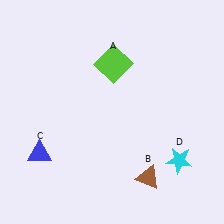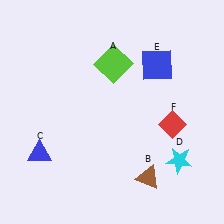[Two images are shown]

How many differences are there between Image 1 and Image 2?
There are 2 differences between the two images.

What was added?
A blue square (E), a red diamond (F) were added in Image 2.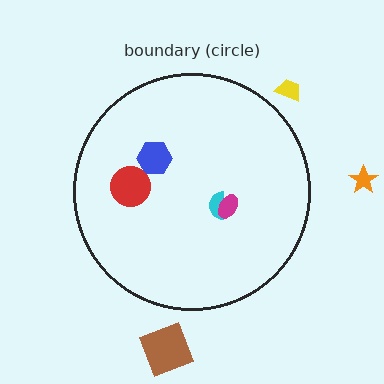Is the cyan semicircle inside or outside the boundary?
Inside.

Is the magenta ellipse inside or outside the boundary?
Inside.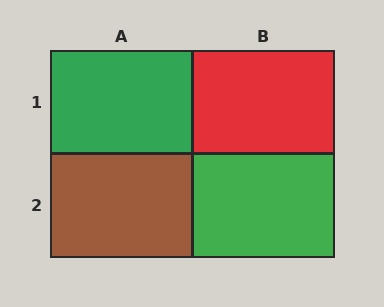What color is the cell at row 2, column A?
Brown.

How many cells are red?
1 cell is red.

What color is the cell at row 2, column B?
Green.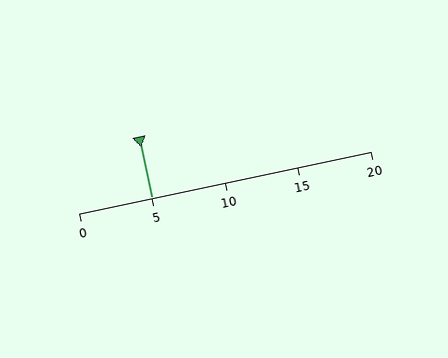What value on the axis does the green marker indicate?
The marker indicates approximately 5.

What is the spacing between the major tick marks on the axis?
The major ticks are spaced 5 apart.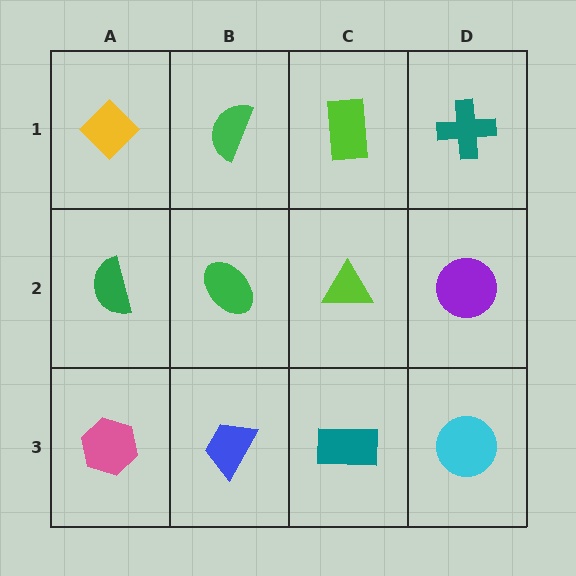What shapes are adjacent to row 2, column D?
A teal cross (row 1, column D), a cyan circle (row 3, column D), a lime triangle (row 2, column C).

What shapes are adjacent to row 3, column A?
A green semicircle (row 2, column A), a blue trapezoid (row 3, column B).